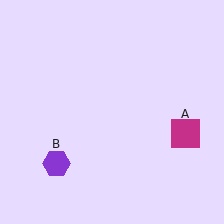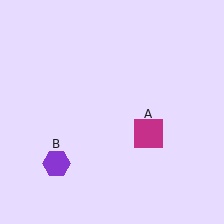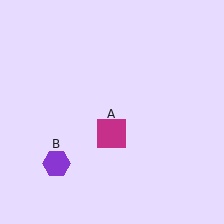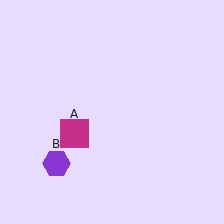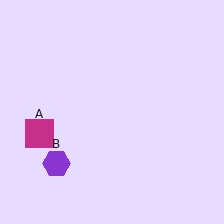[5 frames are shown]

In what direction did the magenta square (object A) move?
The magenta square (object A) moved left.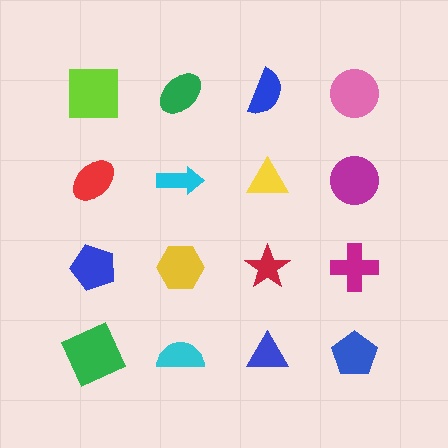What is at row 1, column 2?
A green ellipse.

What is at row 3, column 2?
A yellow hexagon.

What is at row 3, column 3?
A red star.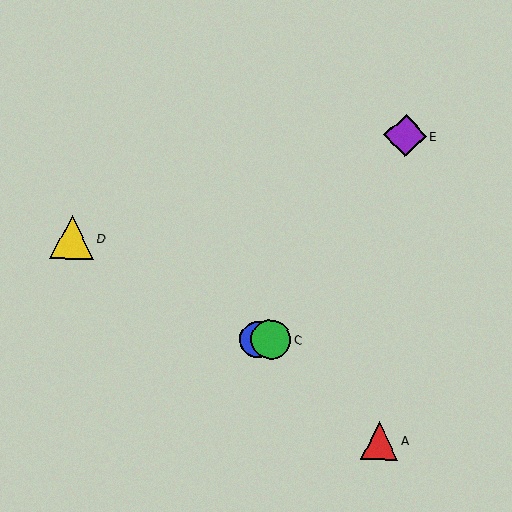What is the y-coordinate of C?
Object C is at y≈340.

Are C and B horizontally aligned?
Yes, both are at y≈340.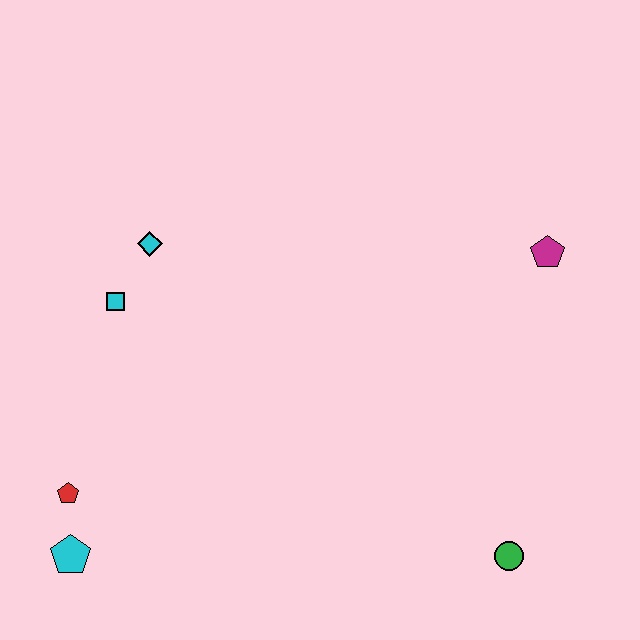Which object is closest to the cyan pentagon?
The red pentagon is closest to the cyan pentagon.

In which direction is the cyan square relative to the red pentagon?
The cyan square is above the red pentagon.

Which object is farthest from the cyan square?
The green circle is farthest from the cyan square.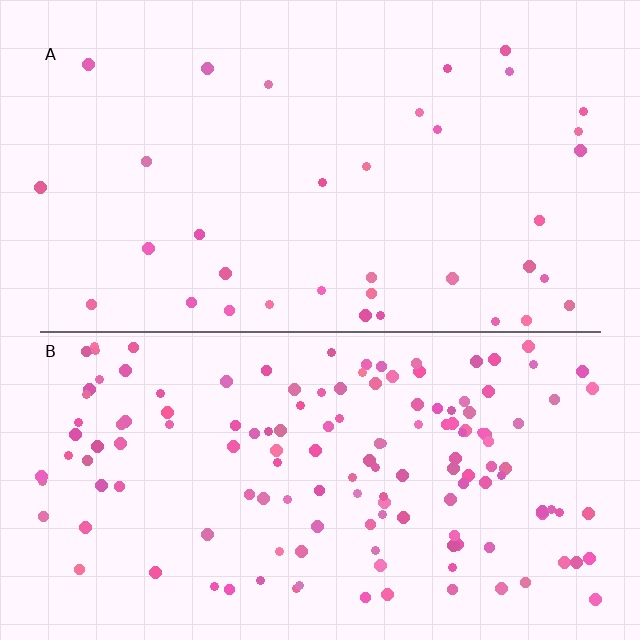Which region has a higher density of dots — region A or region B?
B (the bottom).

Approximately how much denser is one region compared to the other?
Approximately 4.0× — region B over region A.